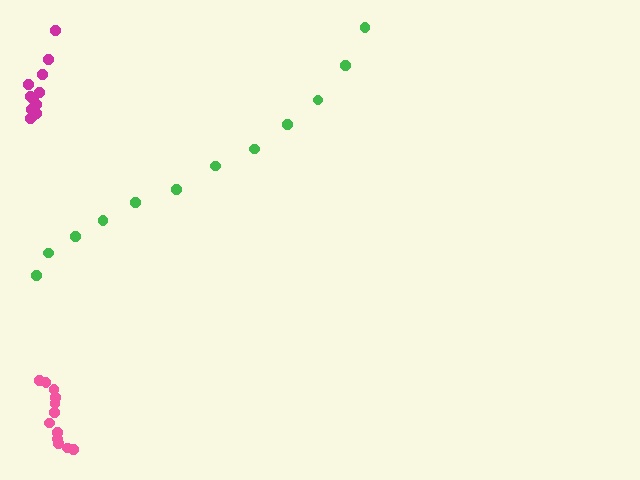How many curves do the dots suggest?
There are 3 distinct paths.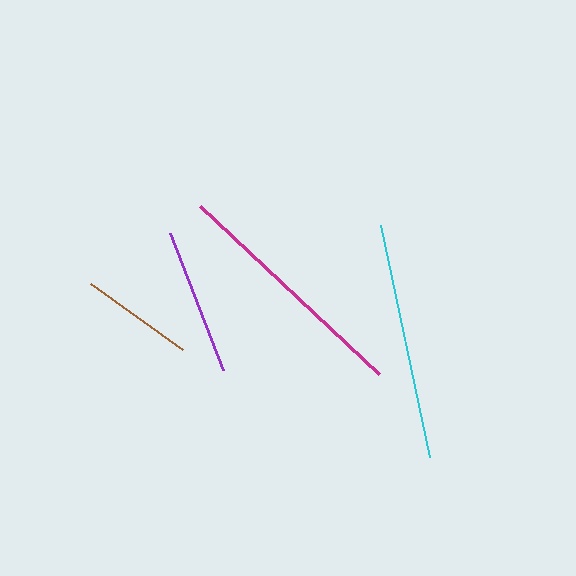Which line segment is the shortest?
The brown line is the shortest at approximately 112 pixels.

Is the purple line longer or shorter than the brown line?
The purple line is longer than the brown line.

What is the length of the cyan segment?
The cyan segment is approximately 237 pixels long.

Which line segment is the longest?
The magenta line is the longest at approximately 245 pixels.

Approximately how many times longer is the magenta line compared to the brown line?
The magenta line is approximately 2.2 times the length of the brown line.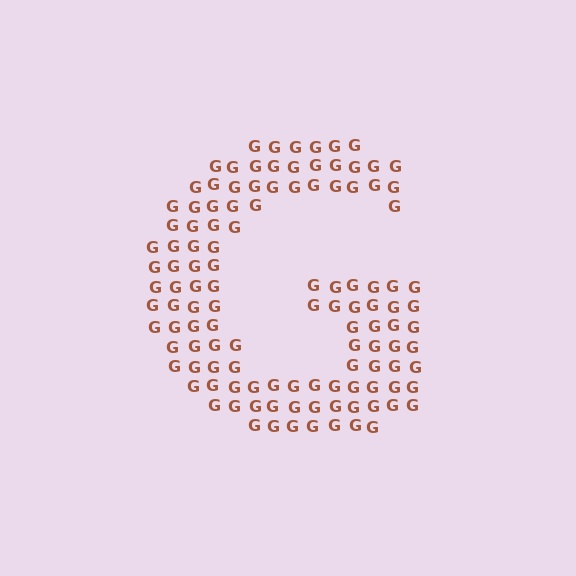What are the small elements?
The small elements are letter G's.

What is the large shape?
The large shape is the letter G.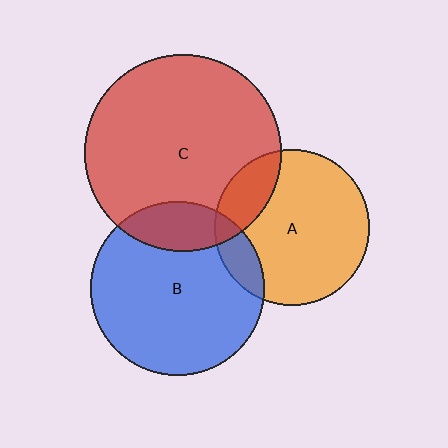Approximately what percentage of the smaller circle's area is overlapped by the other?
Approximately 15%.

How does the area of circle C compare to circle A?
Approximately 1.6 times.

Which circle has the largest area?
Circle C (red).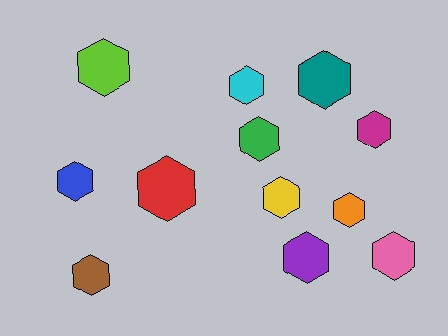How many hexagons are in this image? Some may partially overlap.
There are 12 hexagons.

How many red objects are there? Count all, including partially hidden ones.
There is 1 red object.